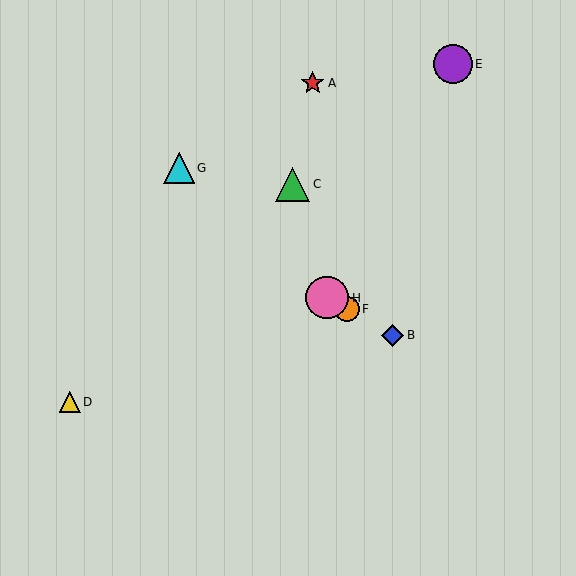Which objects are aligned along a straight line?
Objects B, F, H are aligned along a straight line.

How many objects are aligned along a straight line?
3 objects (B, F, H) are aligned along a straight line.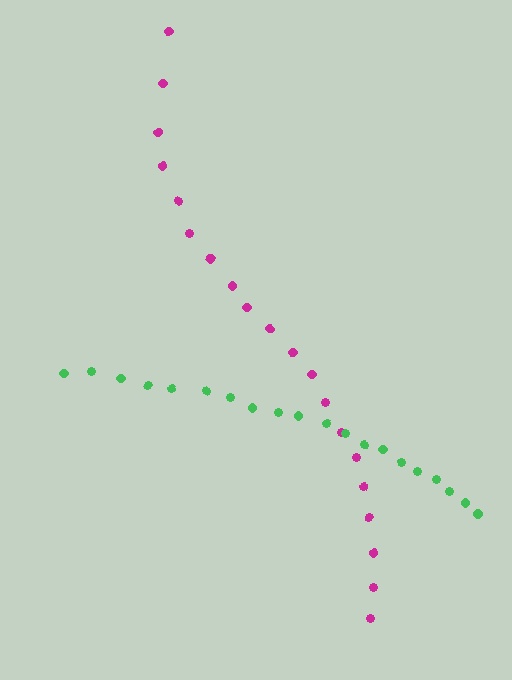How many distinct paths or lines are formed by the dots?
There are 2 distinct paths.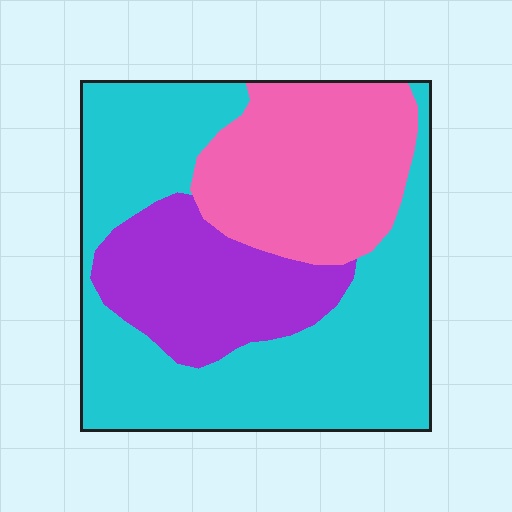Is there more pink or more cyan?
Cyan.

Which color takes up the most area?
Cyan, at roughly 50%.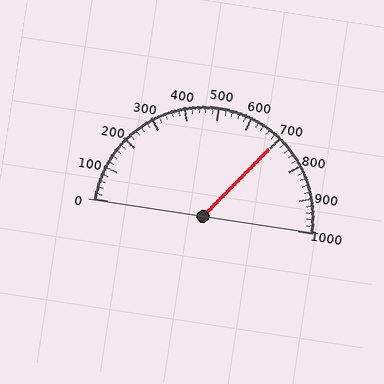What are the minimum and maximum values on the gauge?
The gauge ranges from 0 to 1000.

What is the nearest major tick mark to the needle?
The nearest major tick mark is 700.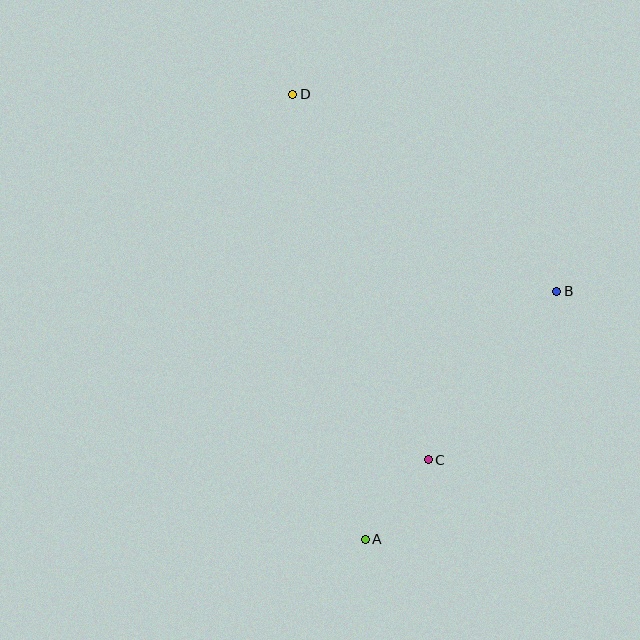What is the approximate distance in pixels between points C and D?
The distance between C and D is approximately 390 pixels.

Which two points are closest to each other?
Points A and C are closest to each other.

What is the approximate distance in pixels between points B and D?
The distance between B and D is approximately 329 pixels.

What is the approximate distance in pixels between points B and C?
The distance between B and C is approximately 212 pixels.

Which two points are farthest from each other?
Points A and D are farthest from each other.